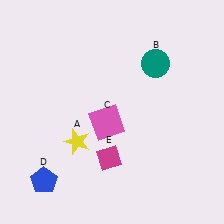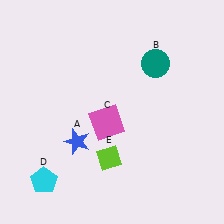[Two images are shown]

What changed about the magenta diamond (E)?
In Image 1, E is magenta. In Image 2, it changed to lime.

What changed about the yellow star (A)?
In Image 1, A is yellow. In Image 2, it changed to blue.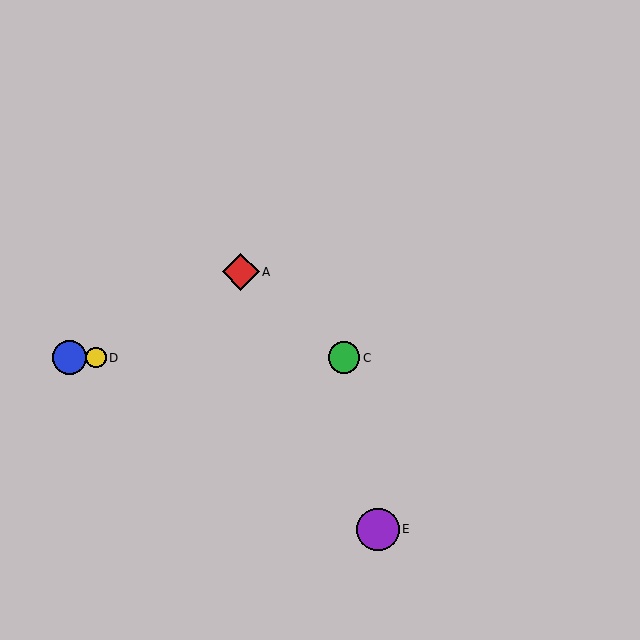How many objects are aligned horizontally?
3 objects (B, C, D) are aligned horizontally.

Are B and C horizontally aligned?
Yes, both are at y≈358.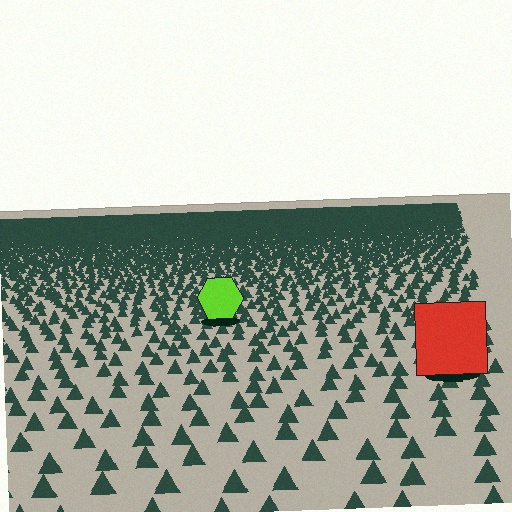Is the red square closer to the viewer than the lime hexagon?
Yes. The red square is closer — you can tell from the texture gradient: the ground texture is coarser near it.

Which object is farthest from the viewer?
The lime hexagon is farthest from the viewer. It appears smaller and the ground texture around it is denser.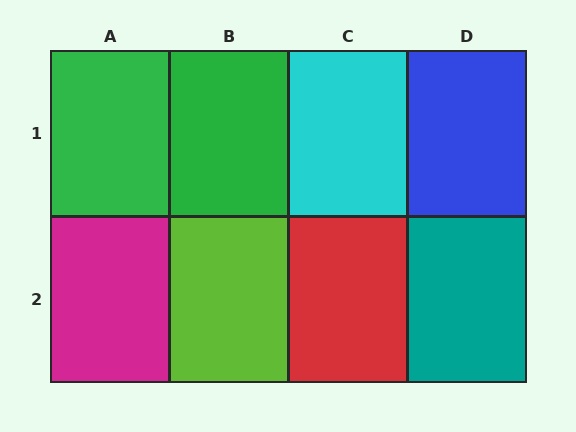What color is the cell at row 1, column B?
Green.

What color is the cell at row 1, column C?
Cyan.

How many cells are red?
1 cell is red.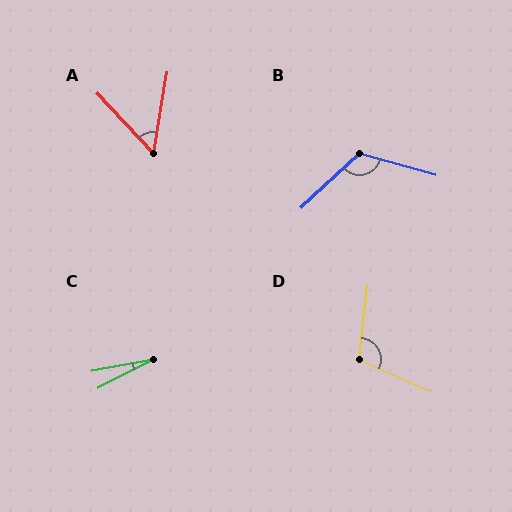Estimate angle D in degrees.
Approximately 108 degrees.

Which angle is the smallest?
C, at approximately 17 degrees.